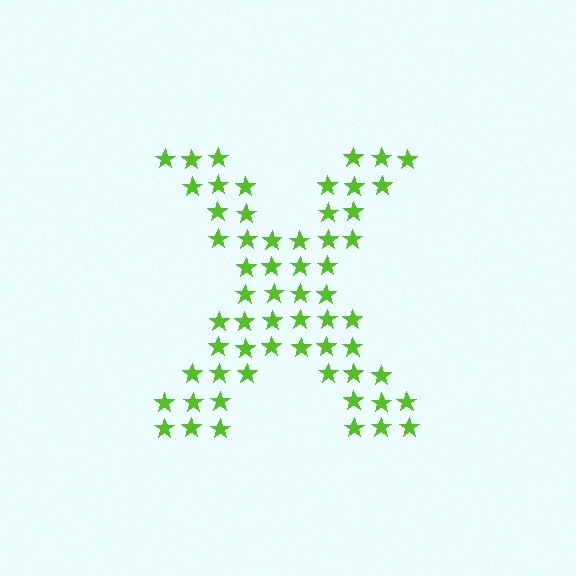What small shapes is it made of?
It is made of small stars.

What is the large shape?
The large shape is the letter X.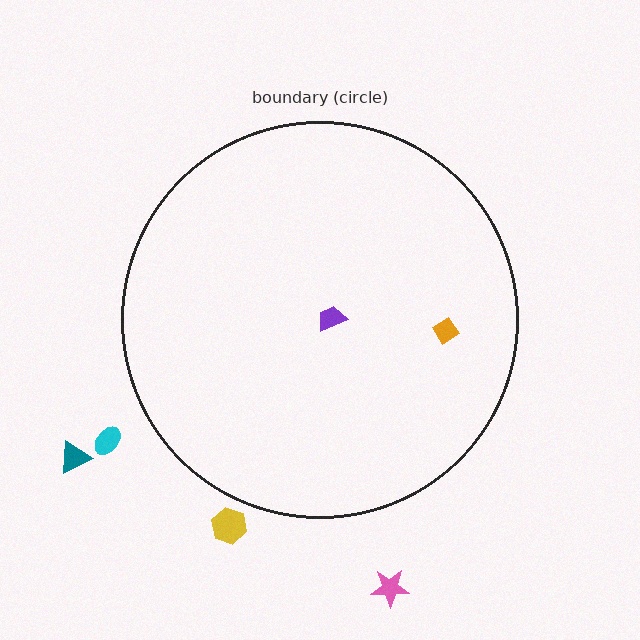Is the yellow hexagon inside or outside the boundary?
Outside.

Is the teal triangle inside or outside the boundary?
Outside.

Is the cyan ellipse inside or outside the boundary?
Outside.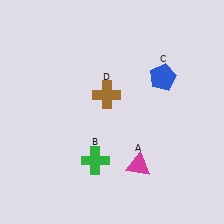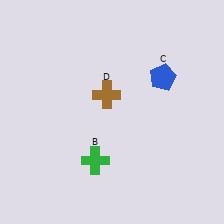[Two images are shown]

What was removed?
The magenta triangle (A) was removed in Image 2.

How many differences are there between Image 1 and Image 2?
There is 1 difference between the two images.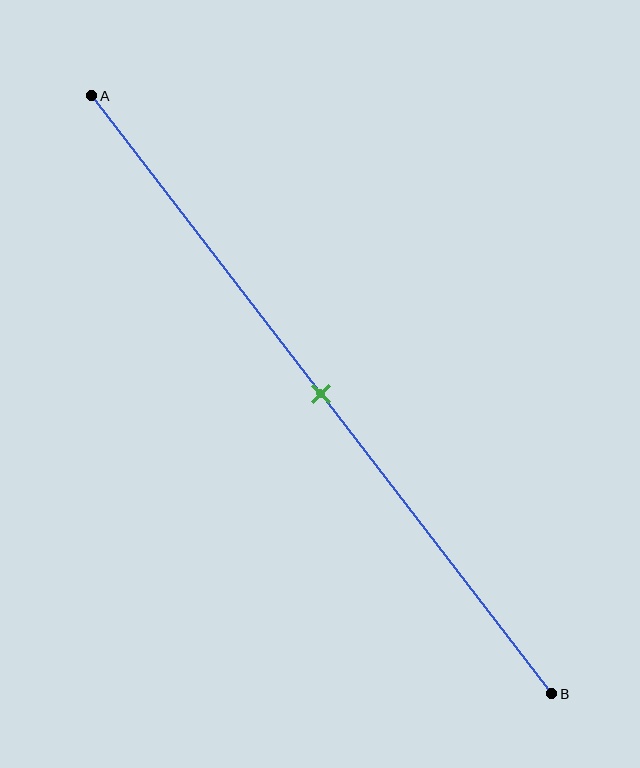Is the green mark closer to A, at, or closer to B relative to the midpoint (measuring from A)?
The green mark is approximately at the midpoint of segment AB.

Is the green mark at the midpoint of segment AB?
Yes, the mark is approximately at the midpoint.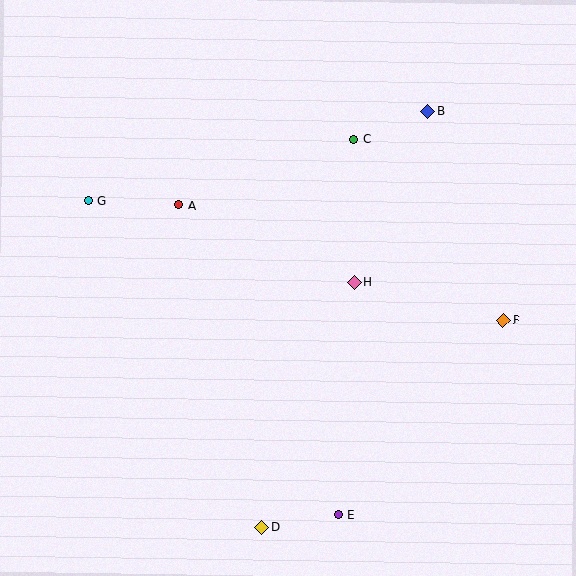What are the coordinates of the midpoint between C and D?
The midpoint between C and D is at (308, 333).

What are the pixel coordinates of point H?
Point H is at (354, 282).